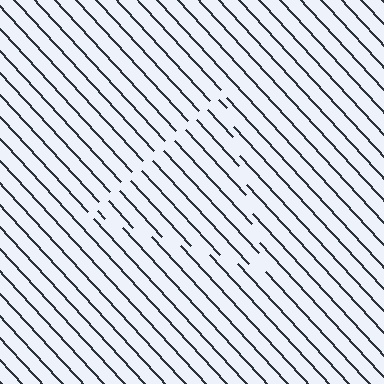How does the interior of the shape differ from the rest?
The interior of the shape contains the same grating, shifted by half a period — the contour is defined by the phase discontinuity where line-ends from the inner and outer gratings abut.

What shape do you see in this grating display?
An illusory triangle. The interior of the shape contains the same grating, shifted by half a period — the contour is defined by the phase discontinuity where line-ends from the inner and outer gratings abut.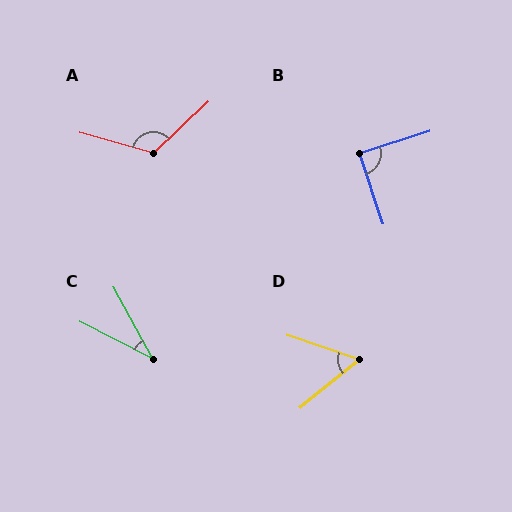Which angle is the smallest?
C, at approximately 34 degrees.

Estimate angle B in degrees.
Approximately 89 degrees.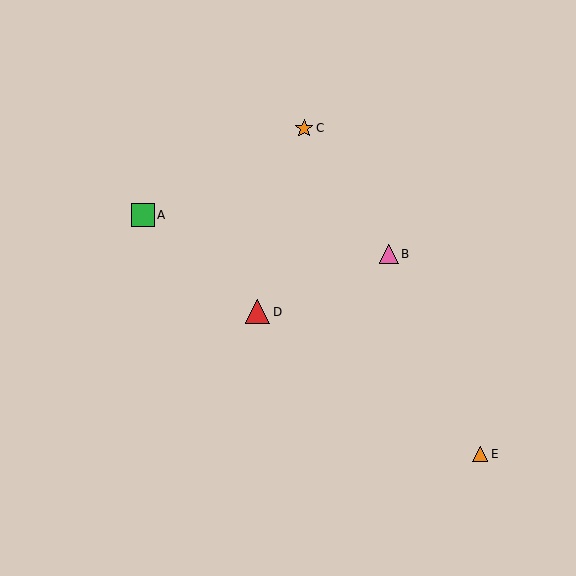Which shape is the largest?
The red triangle (labeled D) is the largest.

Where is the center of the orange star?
The center of the orange star is at (304, 128).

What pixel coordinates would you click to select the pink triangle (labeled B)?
Click at (389, 254) to select the pink triangle B.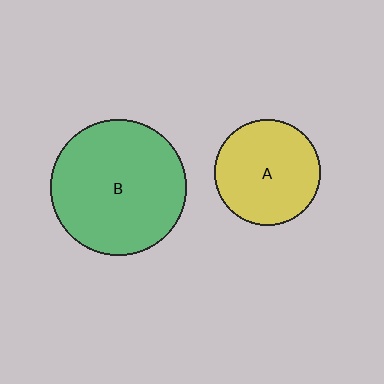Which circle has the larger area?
Circle B (green).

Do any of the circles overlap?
No, none of the circles overlap.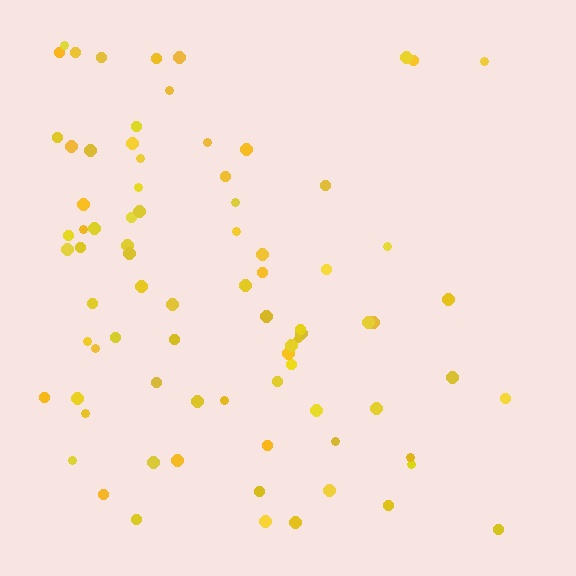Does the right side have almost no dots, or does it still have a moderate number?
Still a moderate number, just noticeably fewer than the left.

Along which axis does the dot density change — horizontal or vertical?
Horizontal.